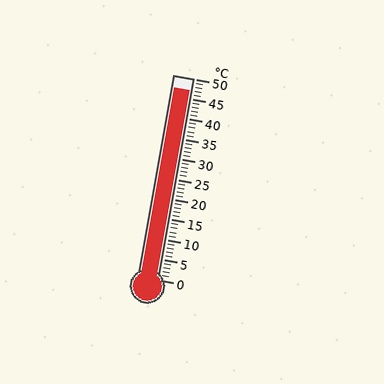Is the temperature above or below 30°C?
The temperature is above 30°C.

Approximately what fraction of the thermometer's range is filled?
The thermometer is filled to approximately 95% of its range.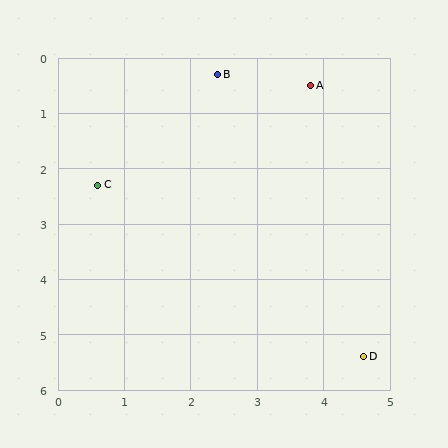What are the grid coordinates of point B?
Point B is at approximately (2.4, 0.3).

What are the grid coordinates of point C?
Point C is at approximately (0.6, 2.3).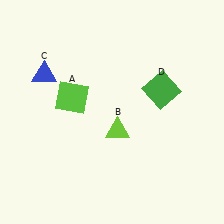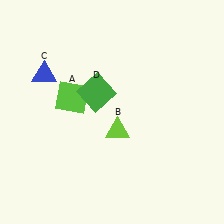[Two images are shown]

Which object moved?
The green square (D) moved left.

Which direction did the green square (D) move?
The green square (D) moved left.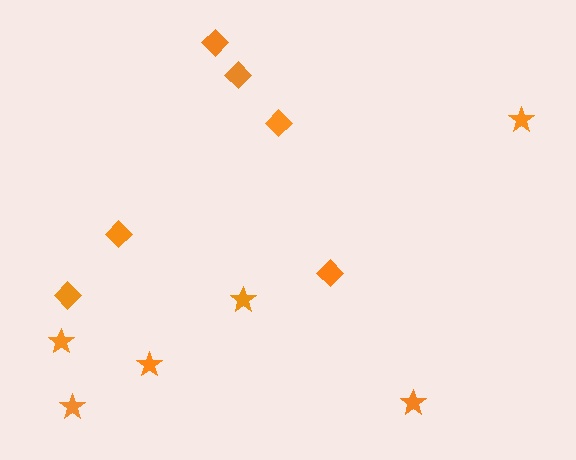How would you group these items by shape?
There are 2 groups: one group of diamonds (6) and one group of stars (6).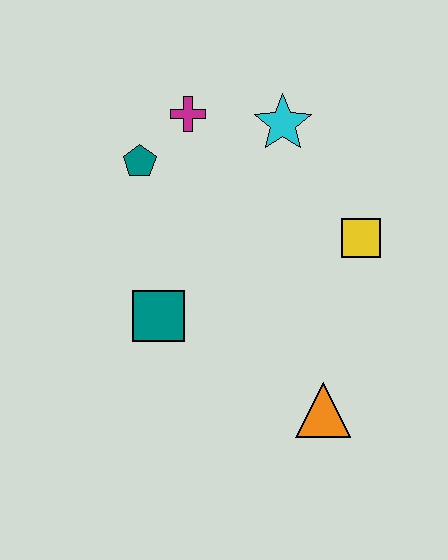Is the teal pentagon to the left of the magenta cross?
Yes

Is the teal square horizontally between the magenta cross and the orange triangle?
No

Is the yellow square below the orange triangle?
No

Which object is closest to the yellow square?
The cyan star is closest to the yellow square.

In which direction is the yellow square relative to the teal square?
The yellow square is to the right of the teal square.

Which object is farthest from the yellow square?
The teal pentagon is farthest from the yellow square.